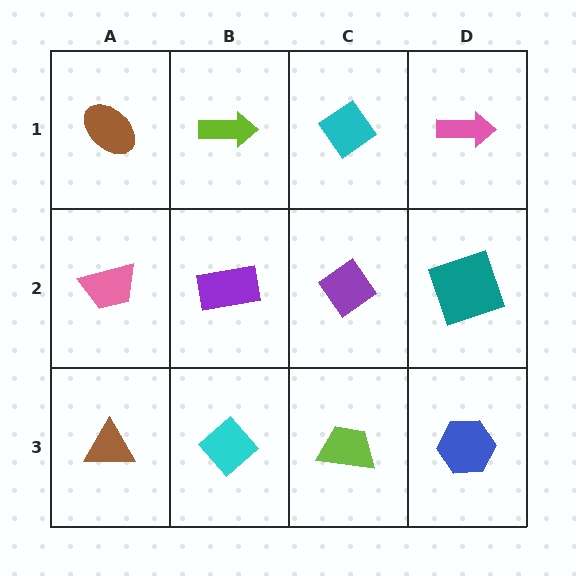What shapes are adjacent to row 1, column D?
A teal square (row 2, column D), a cyan diamond (row 1, column C).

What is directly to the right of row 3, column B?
A lime trapezoid.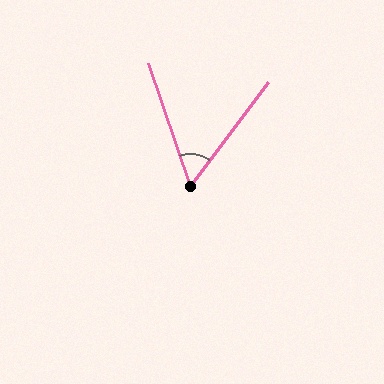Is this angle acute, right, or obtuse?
It is acute.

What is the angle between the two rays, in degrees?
Approximately 56 degrees.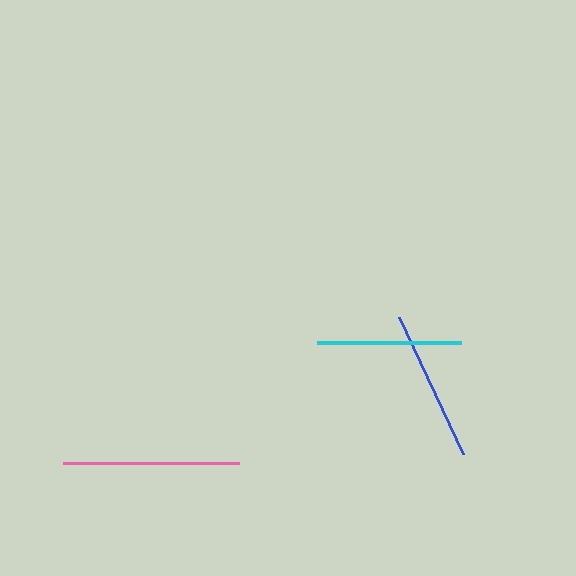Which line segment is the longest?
The pink line is the longest at approximately 176 pixels.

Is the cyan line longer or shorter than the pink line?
The pink line is longer than the cyan line.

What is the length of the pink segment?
The pink segment is approximately 176 pixels long.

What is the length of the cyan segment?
The cyan segment is approximately 144 pixels long.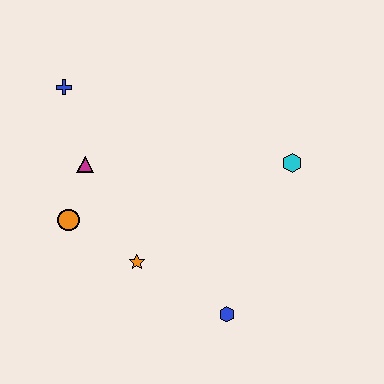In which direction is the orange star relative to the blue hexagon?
The orange star is to the left of the blue hexagon.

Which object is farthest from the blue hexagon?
The blue cross is farthest from the blue hexagon.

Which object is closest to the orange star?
The orange circle is closest to the orange star.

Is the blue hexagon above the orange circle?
No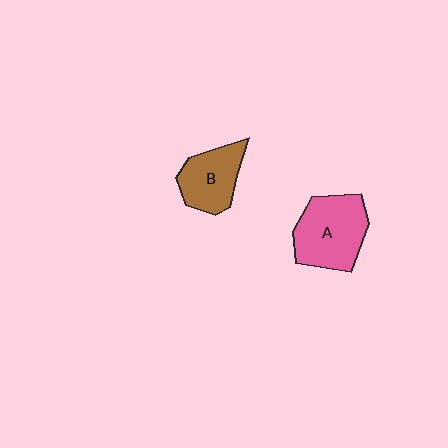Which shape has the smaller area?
Shape B (brown).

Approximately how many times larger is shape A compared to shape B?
Approximately 1.4 times.